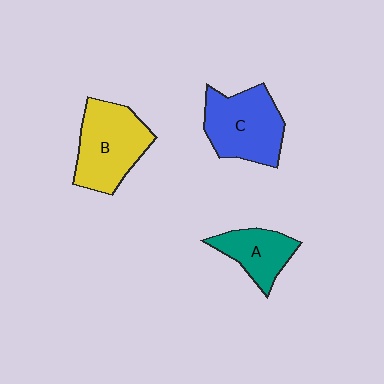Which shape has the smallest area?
Shape A (teal).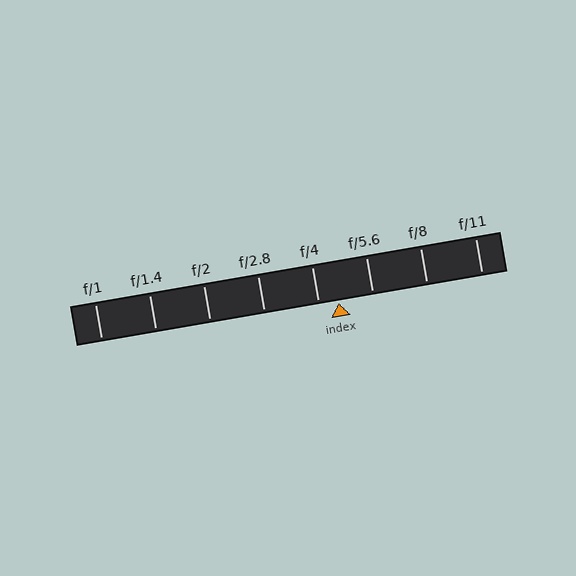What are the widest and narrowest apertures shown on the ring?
The widest aperture shown is f/1 and the narrowest is f/11.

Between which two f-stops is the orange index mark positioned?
The index mark is between f/4 and f/5.6.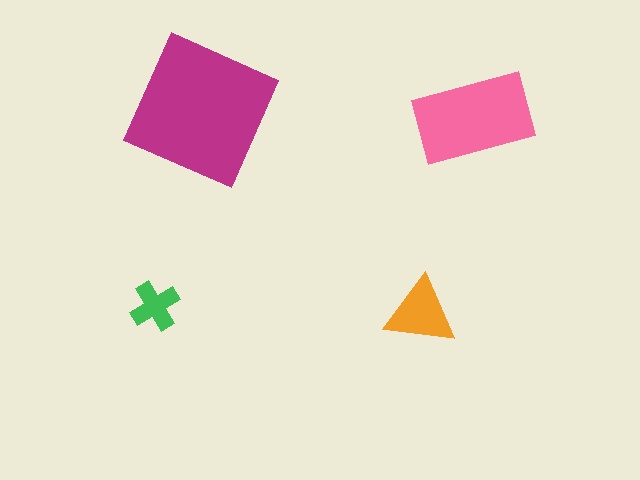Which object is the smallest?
The green cross.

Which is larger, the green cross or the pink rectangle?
The pink rectangle.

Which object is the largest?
The magenta square.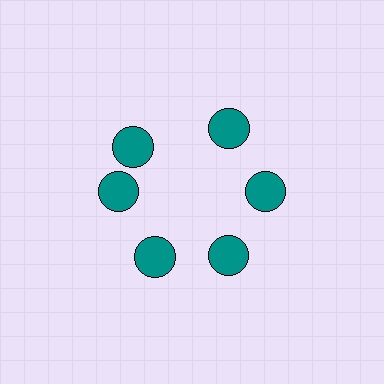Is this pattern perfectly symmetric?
No. The 6 teal circles are arranged in a ring, but one element near the 11 o'clock position is rotated out of alignment along the ring, breaking the 6-fold rotational symmetry.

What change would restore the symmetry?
The symmetry would be restored by rotating it back into even spacing with its neighbors so that all 6 circles sit at equal angles and equal distance from the center.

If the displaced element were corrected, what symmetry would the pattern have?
It would have 6-fold rotational symmetry — the pattern would map onto itself every 60 degrees.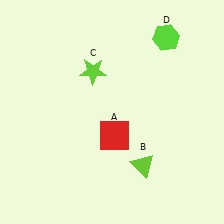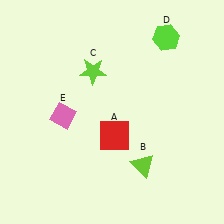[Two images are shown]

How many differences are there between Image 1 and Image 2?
There is 1 difference between the two images.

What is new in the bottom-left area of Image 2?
A pink diamond (E) was added in the bottom-left area of Image 2.